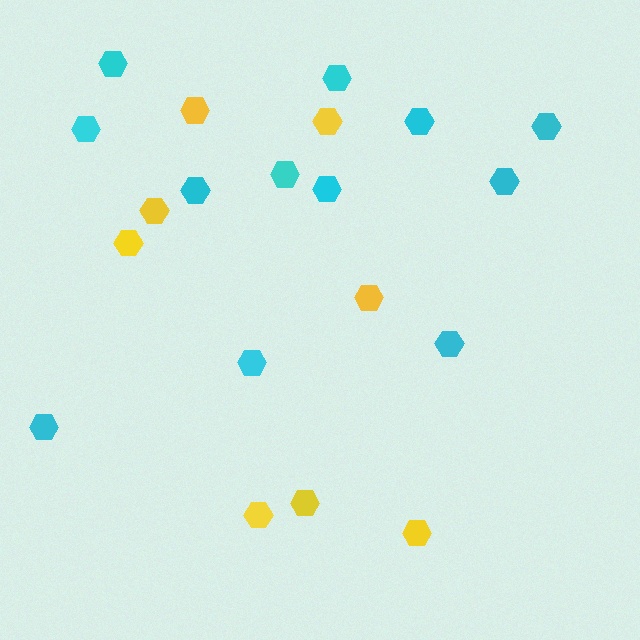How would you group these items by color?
There are 2 groups: one group of cyan hexagons (12) and one group of yellow hexagons (8).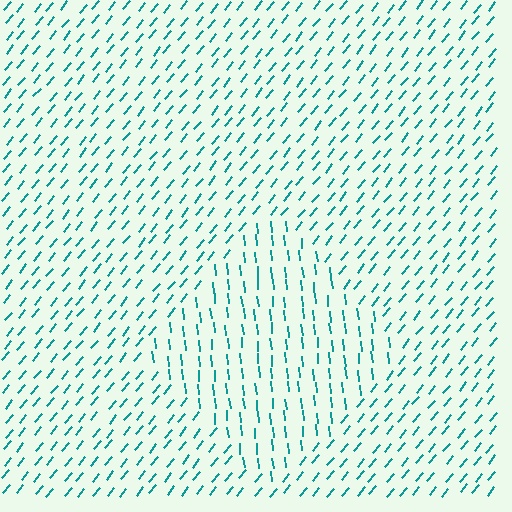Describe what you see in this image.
The image is filled with small teal line segments. A diamond region in the image has lines oriented differently from the surrounding lines, creating a visible texture boundary.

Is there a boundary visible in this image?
Yes, there is a texture boundary formed by a change in line orientation.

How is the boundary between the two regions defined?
The boundary is defined purely by a change in line orientation (approximately 45 degrees difference). All lines are the same color and thickness.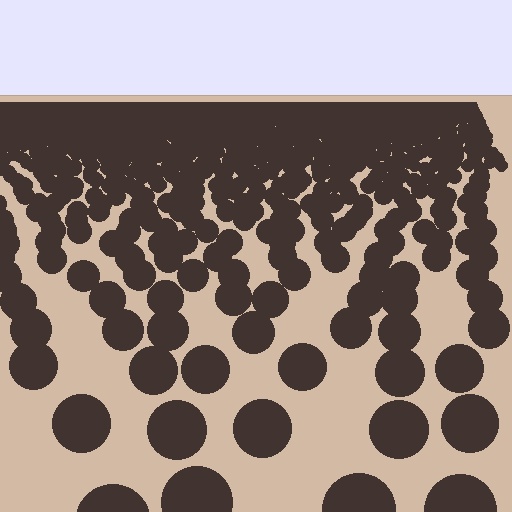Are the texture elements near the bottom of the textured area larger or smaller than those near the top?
Larger. Near the bottom, elements are closer to the viewer and appear at a bigger on-screen size.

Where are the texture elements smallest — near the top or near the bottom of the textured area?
Near the top.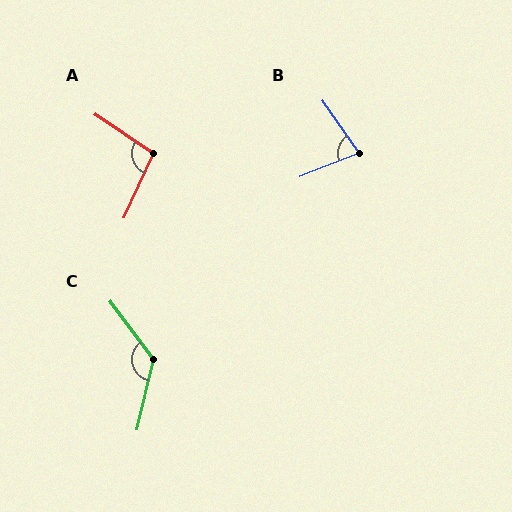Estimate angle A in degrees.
Approximately 99 degrees.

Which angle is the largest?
C, at approximately 130 degrees.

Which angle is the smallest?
B, at approximately 77 degrees.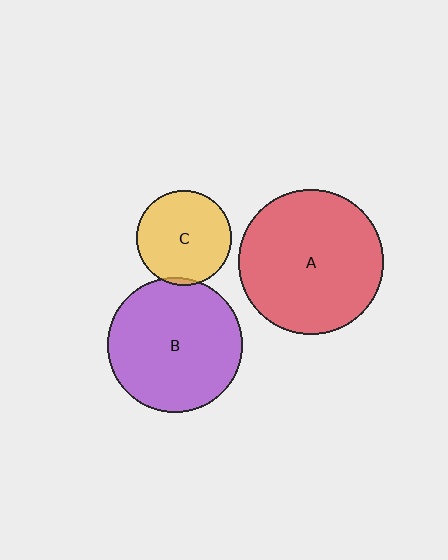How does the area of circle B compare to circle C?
Approximately 2.0 times.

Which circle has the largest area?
Circle A (red).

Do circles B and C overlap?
Yes.